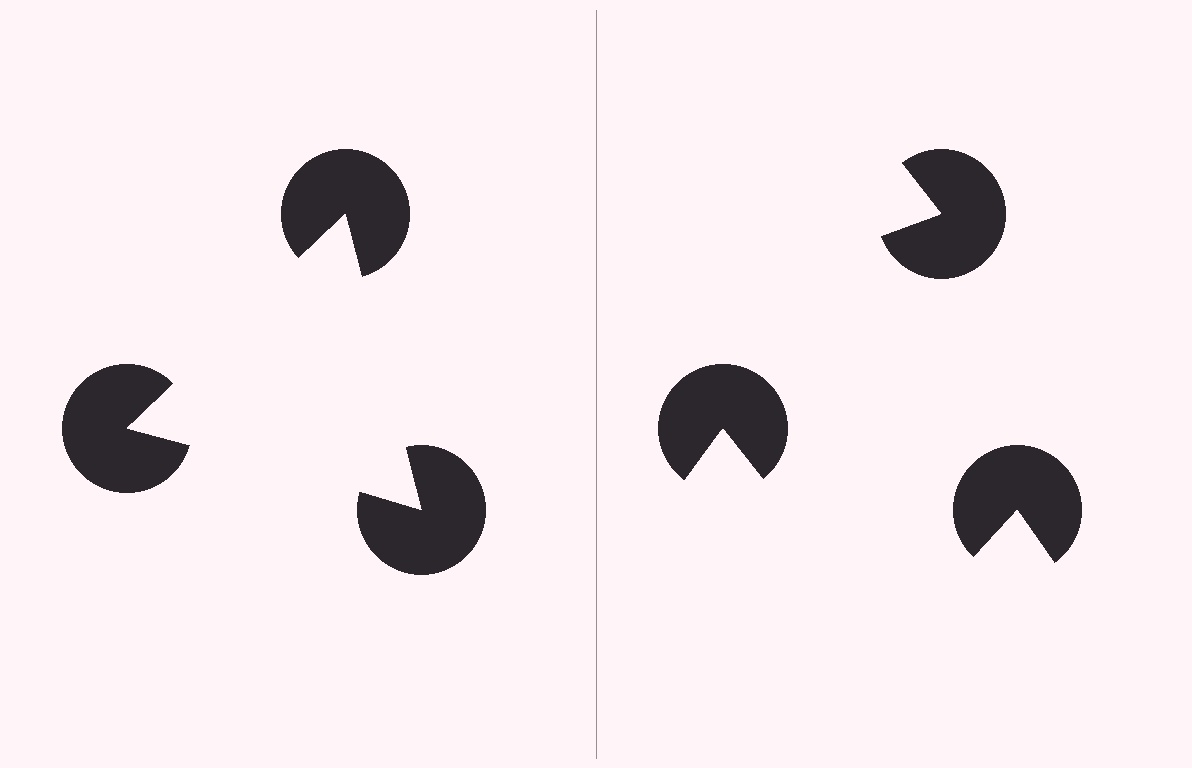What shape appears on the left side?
An illusory triangle.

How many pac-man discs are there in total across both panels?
6 — 3 on each side.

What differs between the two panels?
The pac-man discs are positioned identically on both sides; only the wedge orientations differ. On the left they align to a triangle; on the right they are misaligned.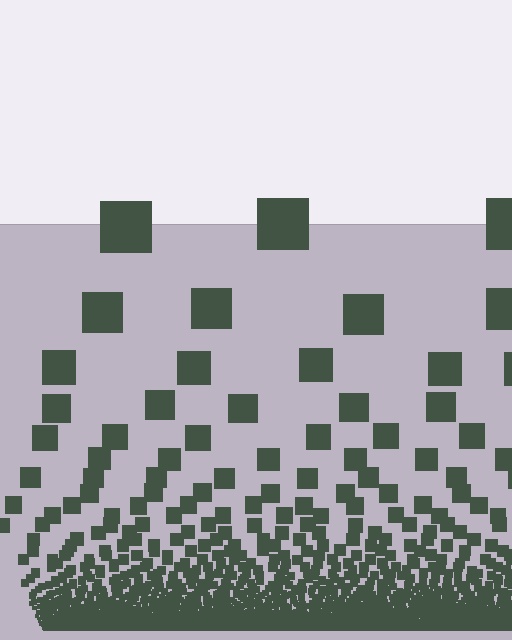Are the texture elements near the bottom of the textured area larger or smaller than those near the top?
Smaller. The gradient is inverted — elements near the bottom are smaller and denser.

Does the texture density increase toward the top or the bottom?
Density increases toward the bottom.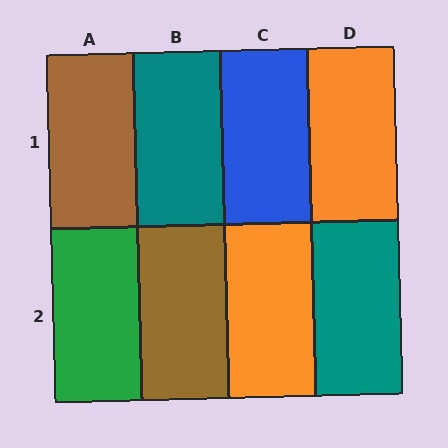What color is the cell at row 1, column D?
Orange.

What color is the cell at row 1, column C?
Blue.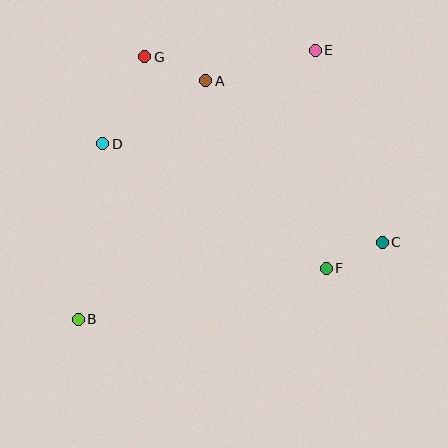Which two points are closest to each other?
Points C and F are closest to each other.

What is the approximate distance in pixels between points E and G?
The distance between E and G is approximately 171 pixels.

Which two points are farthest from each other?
Points B and E are farthest from each other.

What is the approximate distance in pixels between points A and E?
The distance between A and E is approximately 114 pixels.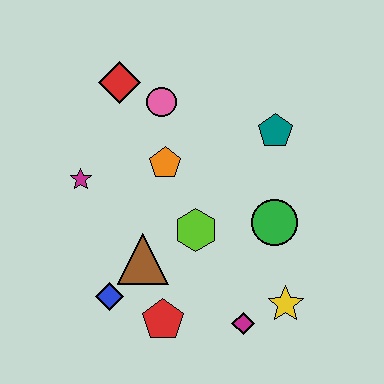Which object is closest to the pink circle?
The red diamond is closest to the pink circle.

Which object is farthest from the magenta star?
The yellow star is farthest from the magenta star.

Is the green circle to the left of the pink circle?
No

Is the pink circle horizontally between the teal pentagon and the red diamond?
Yes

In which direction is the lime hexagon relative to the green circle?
The lime hexagon is to the left of the green circle.